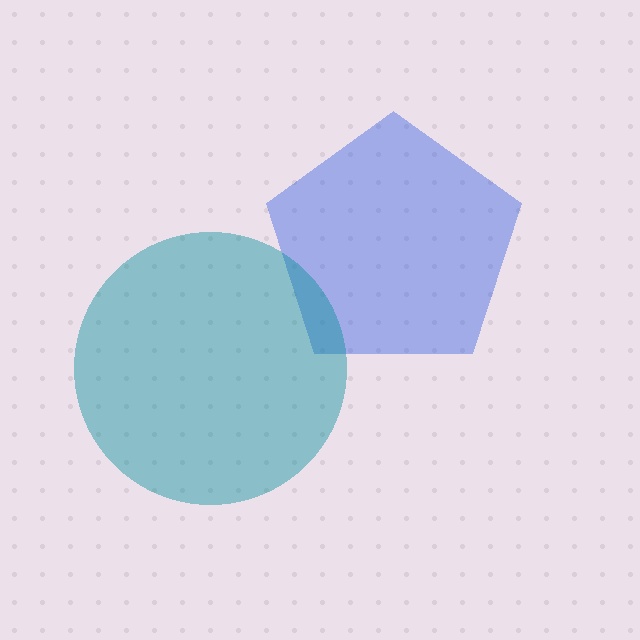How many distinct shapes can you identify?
There are 2 distinct shapes: a blue pentagon, a teal circle.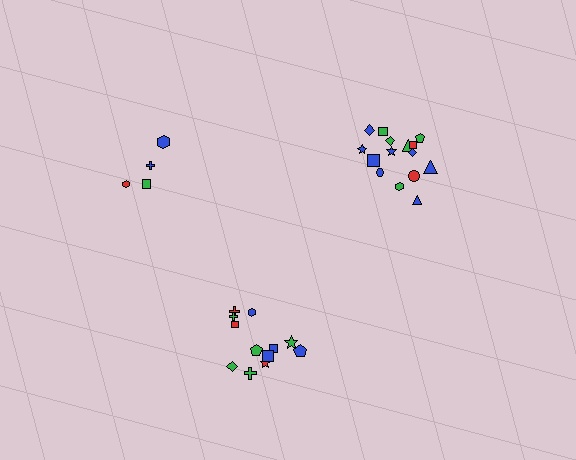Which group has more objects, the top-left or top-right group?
The top-right group.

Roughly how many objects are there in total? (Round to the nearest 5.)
Roughly 30 objects in total.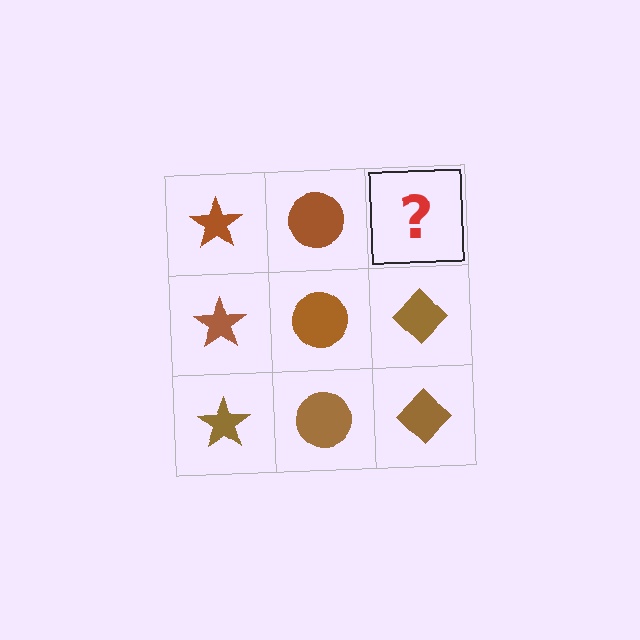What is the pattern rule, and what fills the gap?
The rule is that each column has a consistent shape. The gap should be filled with a brown diamond.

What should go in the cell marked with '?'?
The missing cell should contain a brown diamond.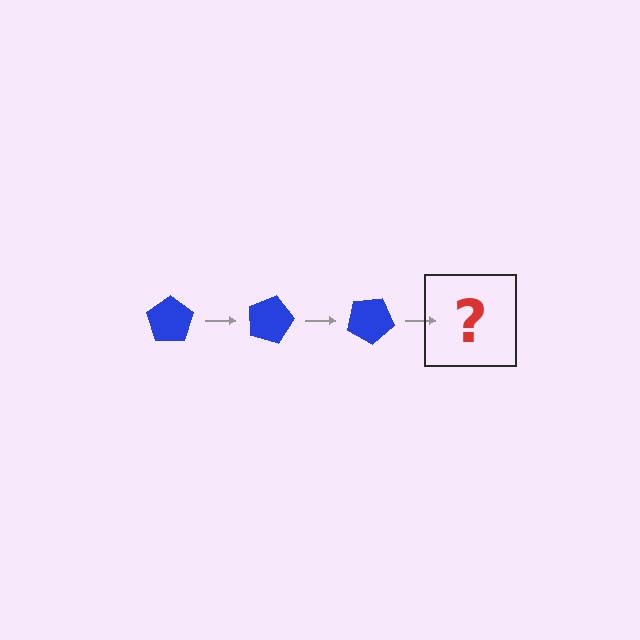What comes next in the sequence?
The next element should be a blue pentagon rotated 45 degrees.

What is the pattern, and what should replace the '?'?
The pattern is that the pentagon rotates 15 degrees each step. The '?' should be a blue pentagon rotated 45 degrees.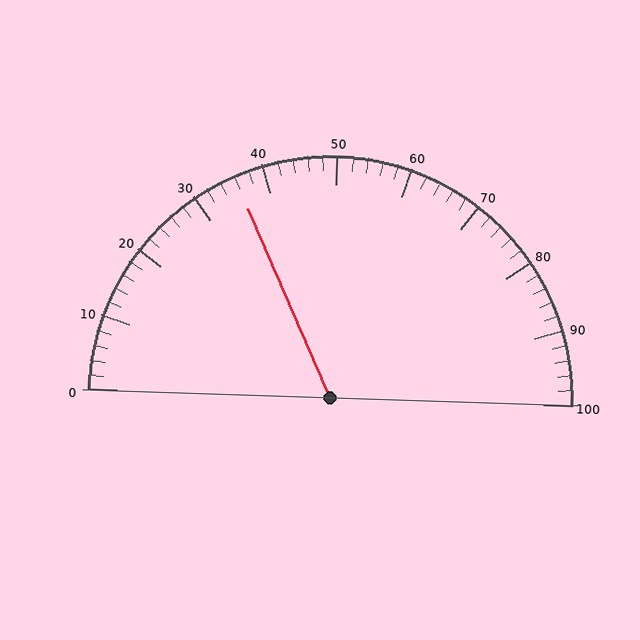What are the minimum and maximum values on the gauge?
The gauge ranges from 0 to 100.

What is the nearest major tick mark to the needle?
The nearest major tick mark is 40.